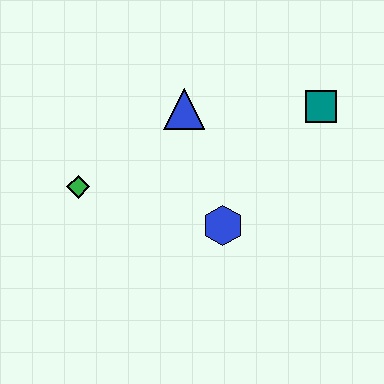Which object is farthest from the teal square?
The green diamond is farthest from the teal square.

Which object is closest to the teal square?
The blue triangle is closest to the teal square.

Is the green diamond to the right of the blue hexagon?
No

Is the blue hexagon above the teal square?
No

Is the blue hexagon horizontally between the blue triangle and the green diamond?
No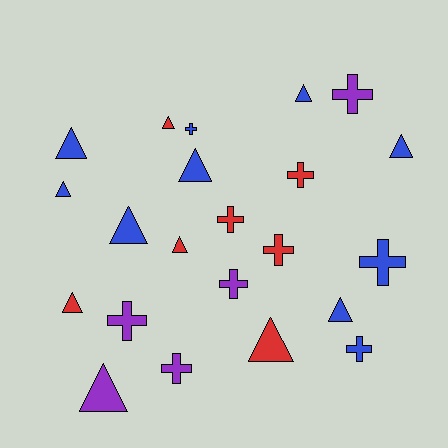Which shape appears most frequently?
Triangle, with 12 objects.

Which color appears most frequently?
Blue, with 10 objects.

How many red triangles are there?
There are 4 red triangles.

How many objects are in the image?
There are 22 objects.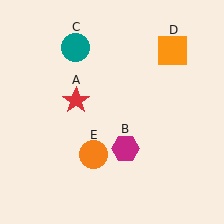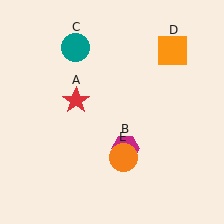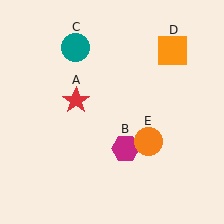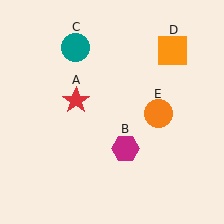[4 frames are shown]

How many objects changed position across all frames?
1 object changed position: orange circle (object E).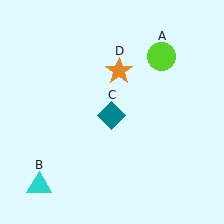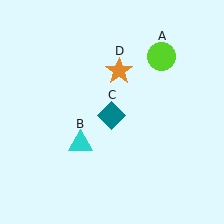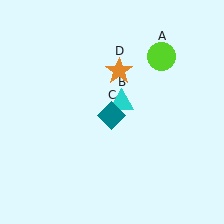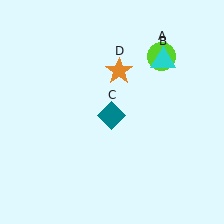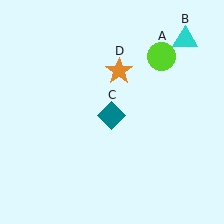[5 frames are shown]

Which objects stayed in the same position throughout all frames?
Lime circle (object A) and teal diamond (object C) and orange star (object D) remained stationary.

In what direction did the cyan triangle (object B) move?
The cyan triangle (object B) moved up and to the right.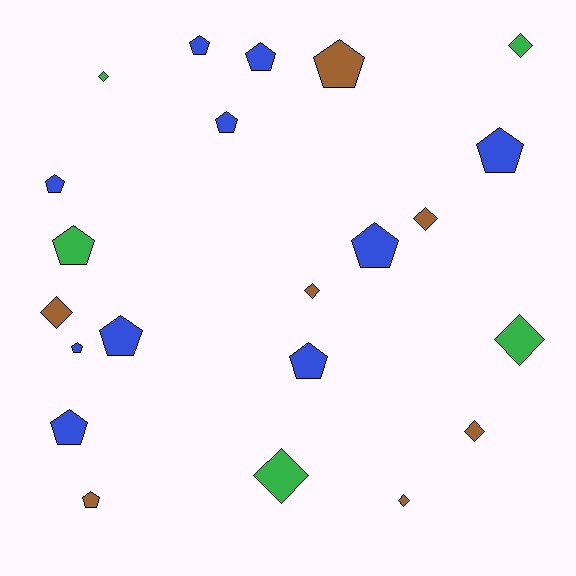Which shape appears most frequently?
Pentagon, with 13 objects.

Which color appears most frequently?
Blue, with 10 objects.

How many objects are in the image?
There are 22 objects.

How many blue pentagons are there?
There are 10 blue pentagons.